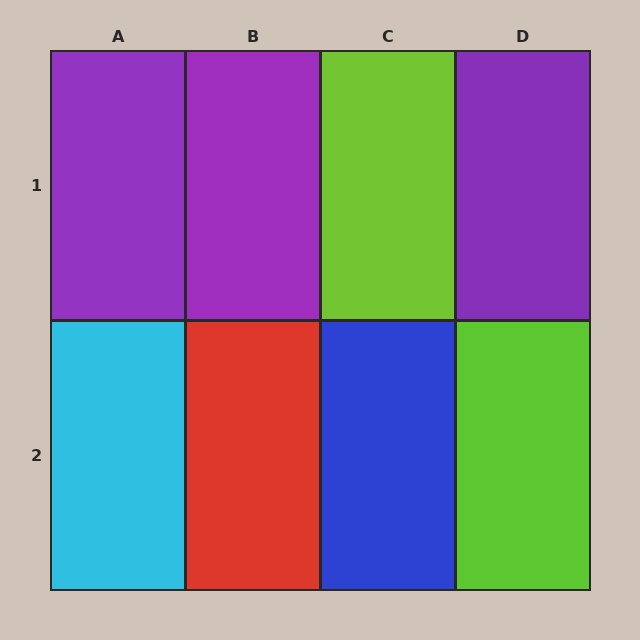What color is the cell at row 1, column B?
Purple.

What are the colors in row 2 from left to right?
Cyan, red, blue, lime.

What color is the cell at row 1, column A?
Purple.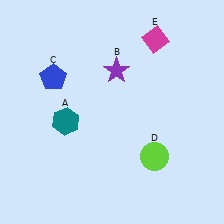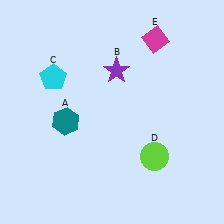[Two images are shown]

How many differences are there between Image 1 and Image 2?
There is 1 difference between the two images.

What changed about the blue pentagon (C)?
In Image 1, C is blue. In Image 2, it changed to cyan.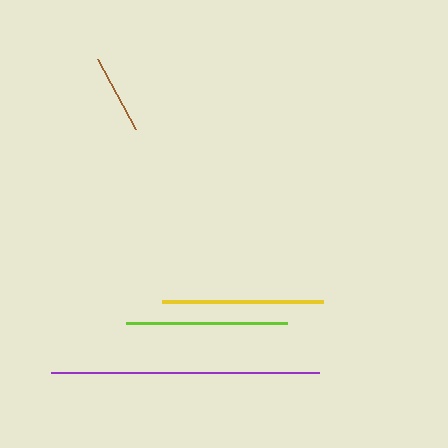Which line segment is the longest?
The purple line is the longest at approximately 268 pixels.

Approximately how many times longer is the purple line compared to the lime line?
The purple line is approximately 1.7 times the length of the lime line.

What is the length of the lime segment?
The lime segment is approximately 161 pixels long.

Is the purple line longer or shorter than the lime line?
The purple line is longer than the lime line.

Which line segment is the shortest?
The brown line is the shortest at approximately 80 pixels.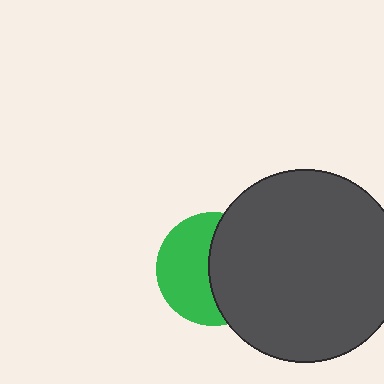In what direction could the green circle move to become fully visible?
The green circle could move left. That would shift it out from behind the dark gray circle entirely.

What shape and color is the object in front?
The object in front is a dark gray circle.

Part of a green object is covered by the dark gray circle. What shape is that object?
It is a circle.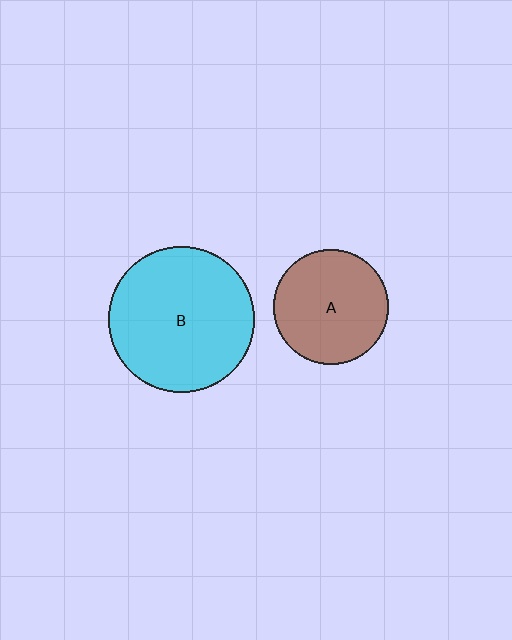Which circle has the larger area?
Circle B (cyan).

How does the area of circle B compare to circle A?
Approximately 1.6 times.